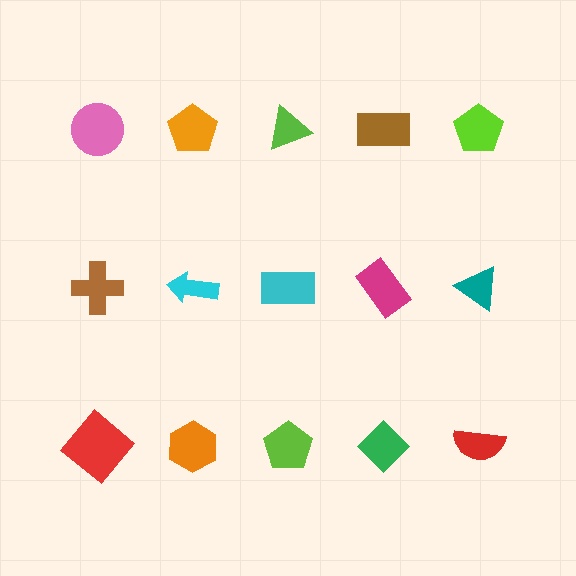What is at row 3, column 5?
A red semicircle.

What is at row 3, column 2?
An orange hexagon.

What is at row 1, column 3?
A lime triangle.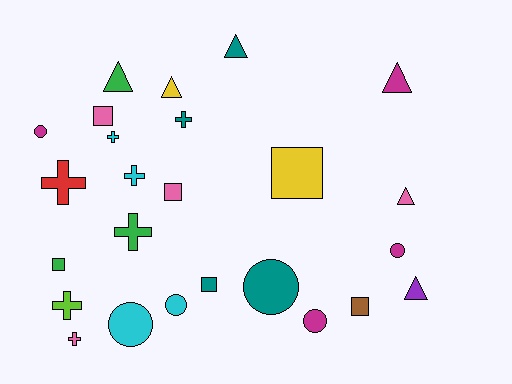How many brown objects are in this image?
There is 1 brown object.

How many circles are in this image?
There are 6 circles.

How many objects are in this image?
There are 25 objects.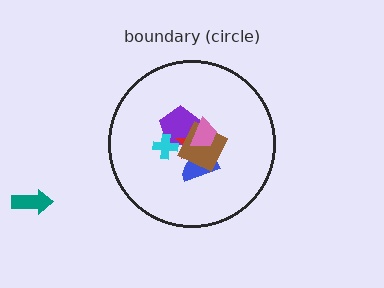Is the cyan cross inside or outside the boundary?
Inside.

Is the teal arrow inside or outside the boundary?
Outside.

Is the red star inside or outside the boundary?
Inside.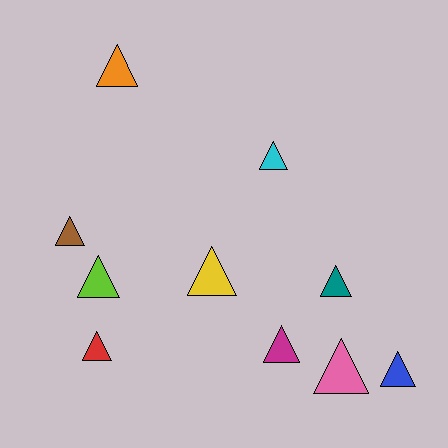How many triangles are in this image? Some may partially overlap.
There are 10 triangles.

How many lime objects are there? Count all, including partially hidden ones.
There is 1 lime object.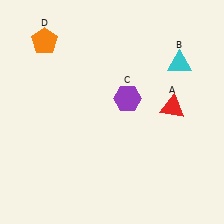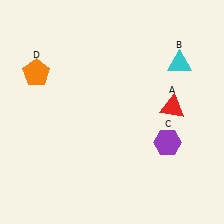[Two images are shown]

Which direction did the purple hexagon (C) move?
The purple hexagon (C) moved down.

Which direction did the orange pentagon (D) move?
The orange pentagon (D) moved down.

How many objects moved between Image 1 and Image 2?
2 objects moved between the two images.